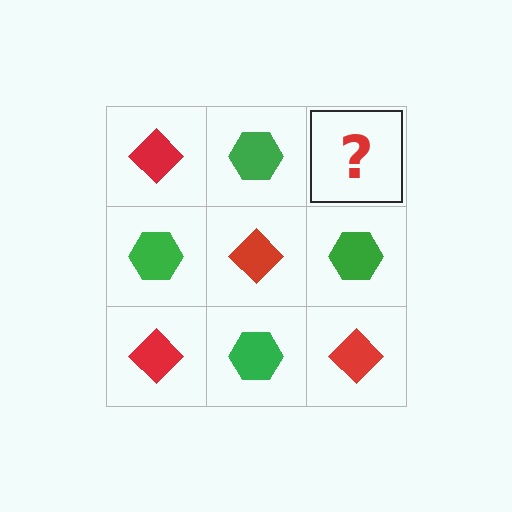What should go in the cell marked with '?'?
The missing cell should contain a red diamond.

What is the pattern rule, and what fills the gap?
The rule is that it alternates red diamond and green hexagon in a checkerboard pattern. The gap should be filled with a red diamond.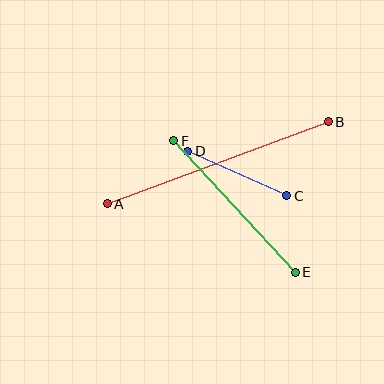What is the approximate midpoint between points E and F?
The midpoint is at approximately (234, 207) pixels.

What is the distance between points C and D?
The distance is approximately 109 pixels.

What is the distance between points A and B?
The distance is approximately 236 pixels.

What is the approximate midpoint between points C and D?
The midpoint is at approximately (237, 174) pixels.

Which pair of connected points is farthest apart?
Points A and B are farthest apart.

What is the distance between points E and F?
The distance is approximately 179 pixels.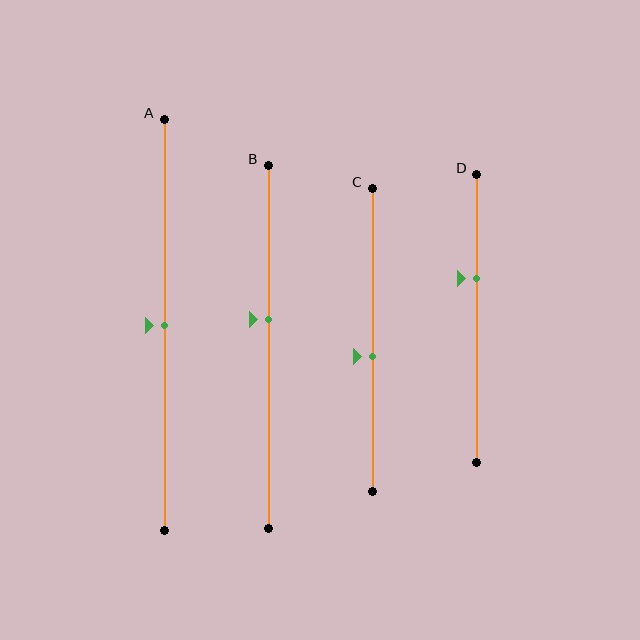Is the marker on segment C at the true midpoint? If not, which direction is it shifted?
No, the marker on segment C is shifted downward by about 5% of the segment length.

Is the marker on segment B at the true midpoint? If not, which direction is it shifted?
No, the marker on segment B is shifted upward by about 8% of the segment length.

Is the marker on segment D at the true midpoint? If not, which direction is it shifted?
No, the marker on segment D is shifted upward by about 14% of the segment length.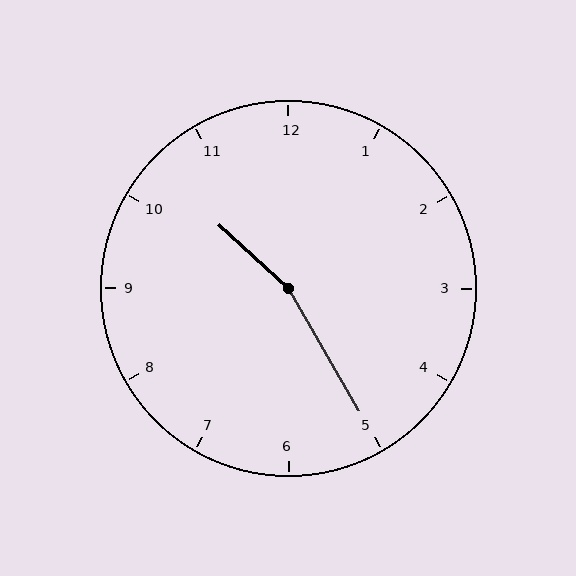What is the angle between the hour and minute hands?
Approximately 162 degrees.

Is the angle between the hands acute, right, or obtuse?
It is obtuse.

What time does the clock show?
10:25.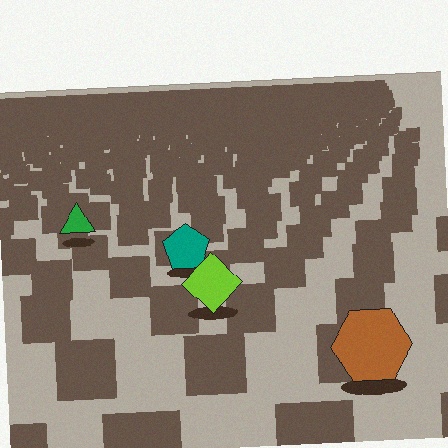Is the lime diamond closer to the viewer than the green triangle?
Yes. The lime diamond is closer — you can tell from the texture gradient: the ground texture is coarser near it.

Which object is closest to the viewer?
The brown hexagon is closest. The texture marks near it are larger and more spread out.